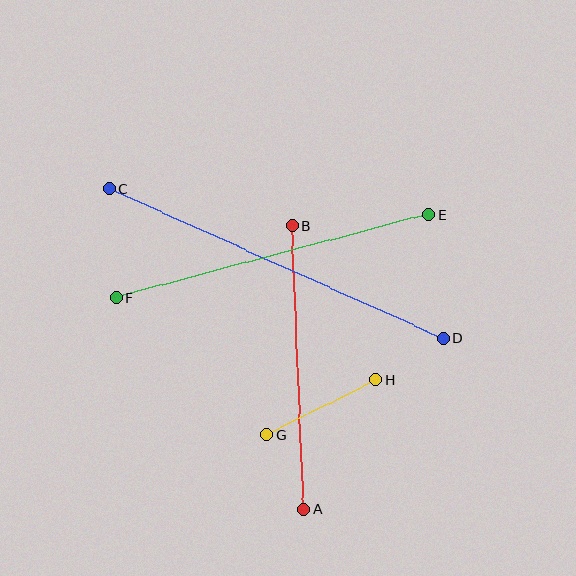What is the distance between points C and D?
The distance is approximately 366 pixels.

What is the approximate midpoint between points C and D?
The midpoint is at approximately (277, 263) pixels.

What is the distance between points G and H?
The distance is approximately 121 pixels.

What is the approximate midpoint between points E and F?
The midpoint is at approximately (272, 256) pixels.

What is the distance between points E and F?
The distance is approximately 323 pixels.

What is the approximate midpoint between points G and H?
The midpoint is at approximately (321, 407) pixels.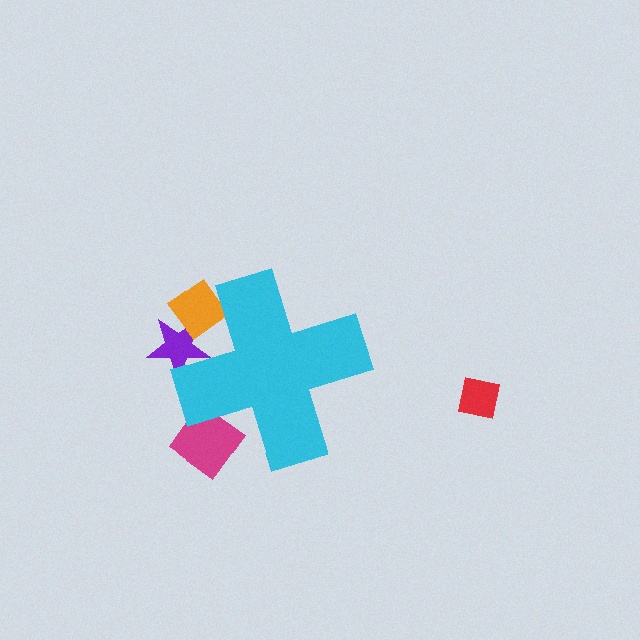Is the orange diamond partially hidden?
Yes, the orange diamond is partially hidden behind the cyan cross.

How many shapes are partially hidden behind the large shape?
3 shapes are partially hidden.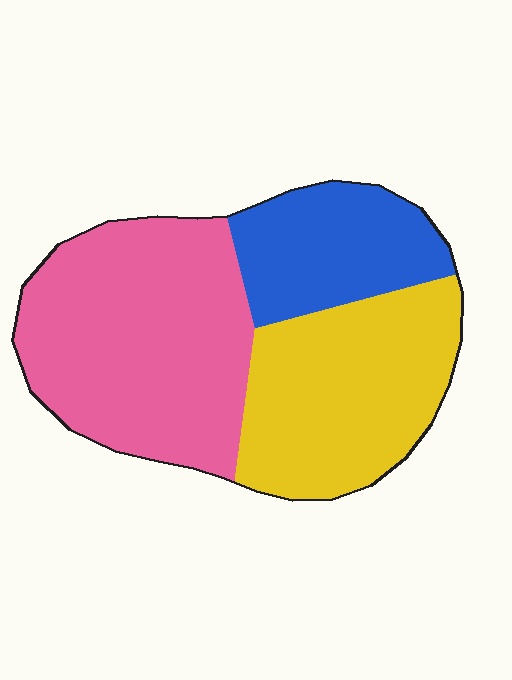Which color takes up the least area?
Blue, at roughly 20%.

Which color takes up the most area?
Pink, at roughly 45%.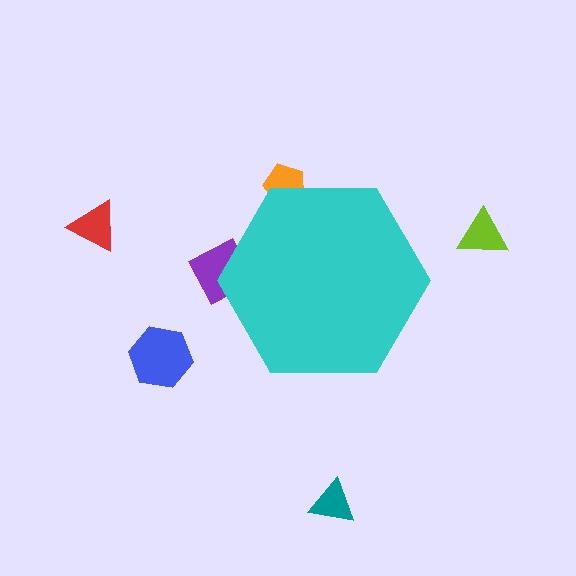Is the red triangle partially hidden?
No, the red triangle is fully visible.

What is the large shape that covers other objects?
A cyan hexagon.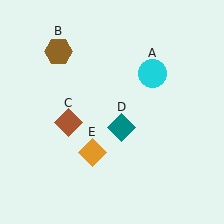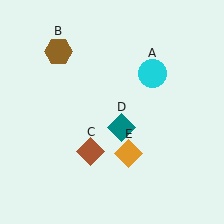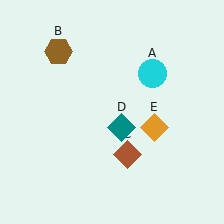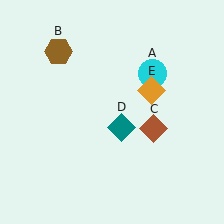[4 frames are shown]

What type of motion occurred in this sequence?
The brown diamond (object C), orange diamond (object E) rotated counterclockwise around the center of the scene.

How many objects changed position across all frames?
2 objects changed position: brown diamond (object C), orange diamond (object E).